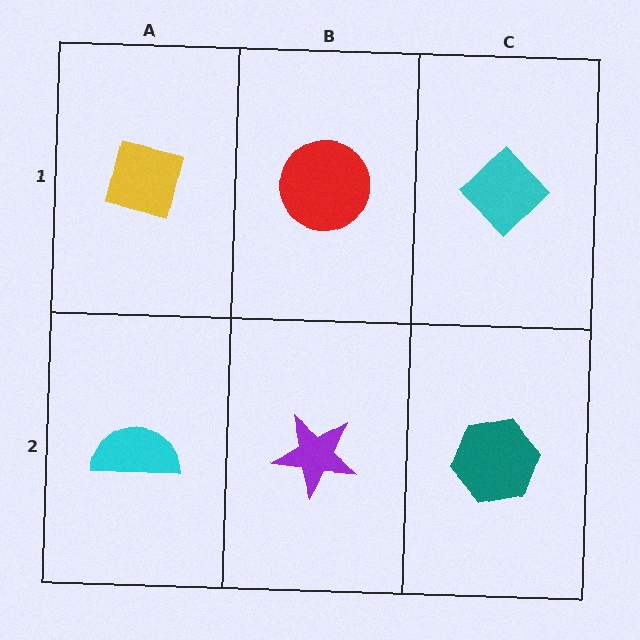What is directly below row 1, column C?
A teal hexagon.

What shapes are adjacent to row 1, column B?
A purple star (row 2, column B), a yellow square (row 1, column A), a cyan diamond (row 1, column C).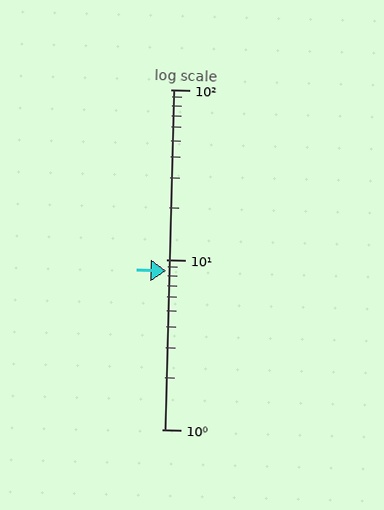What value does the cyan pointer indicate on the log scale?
The pointer indicates approximately 8.5.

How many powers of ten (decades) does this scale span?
The scale spans 2 decades, from 1 to 100.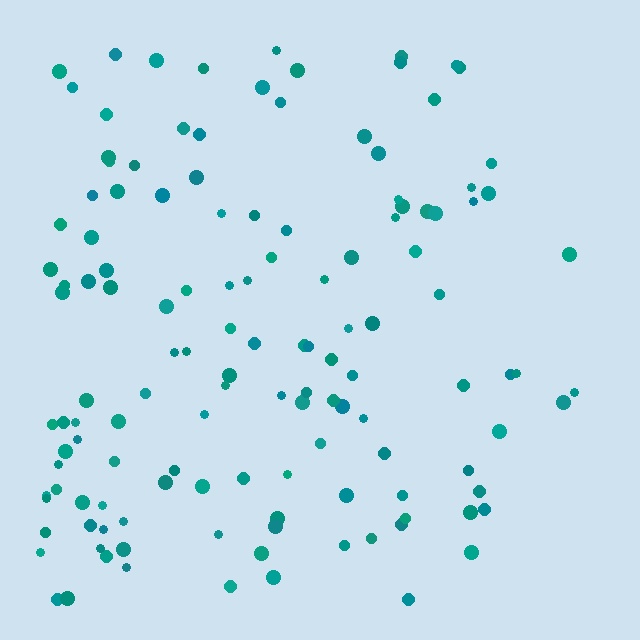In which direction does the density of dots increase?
From right to left, with the left side densest.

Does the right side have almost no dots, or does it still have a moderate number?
Still a moderate number, just noticeably fewer than the left.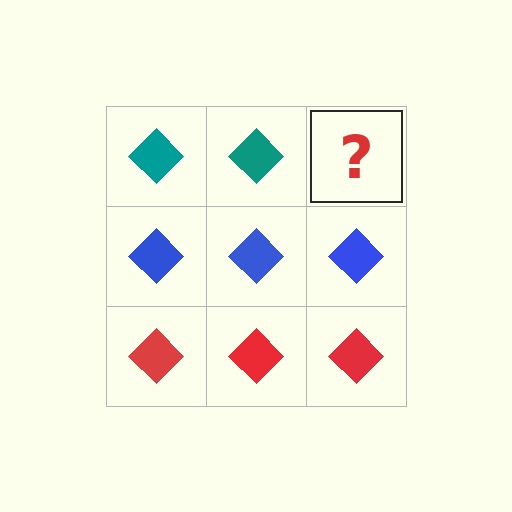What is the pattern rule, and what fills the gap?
The rule is that each row has a consistent color. The gap should be filled with a teal diamond.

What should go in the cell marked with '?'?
The missing cell should contain a teal diamond.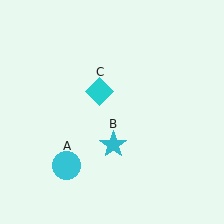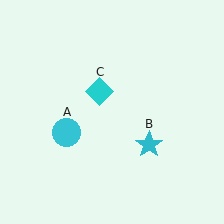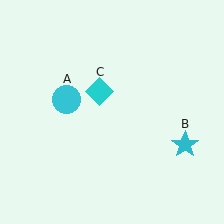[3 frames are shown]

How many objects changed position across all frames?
2 objects changed position: cyan circle (object A), cyan star (object B).